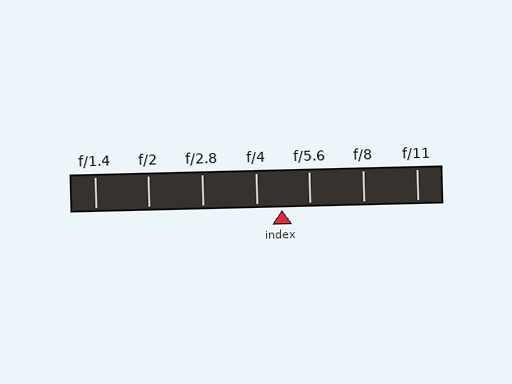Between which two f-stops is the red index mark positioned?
The index mark is between f/4 and f/5.6.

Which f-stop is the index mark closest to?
The index mark is closest to f/4.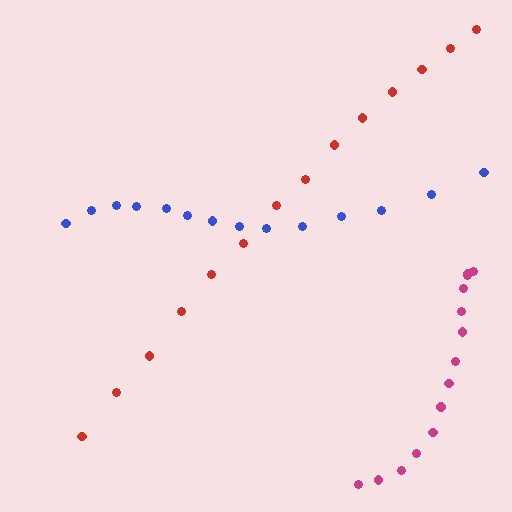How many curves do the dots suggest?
There are 3 distinct paths.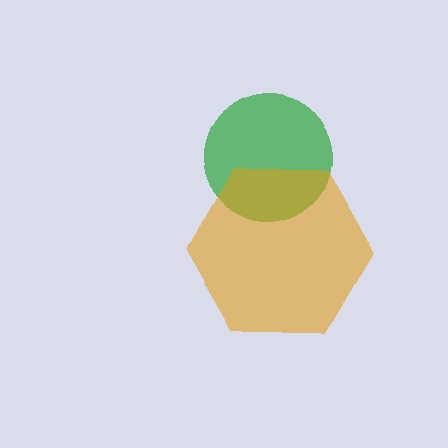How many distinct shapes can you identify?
There are 2 distinct shapes: a green circle, an orange hexagon.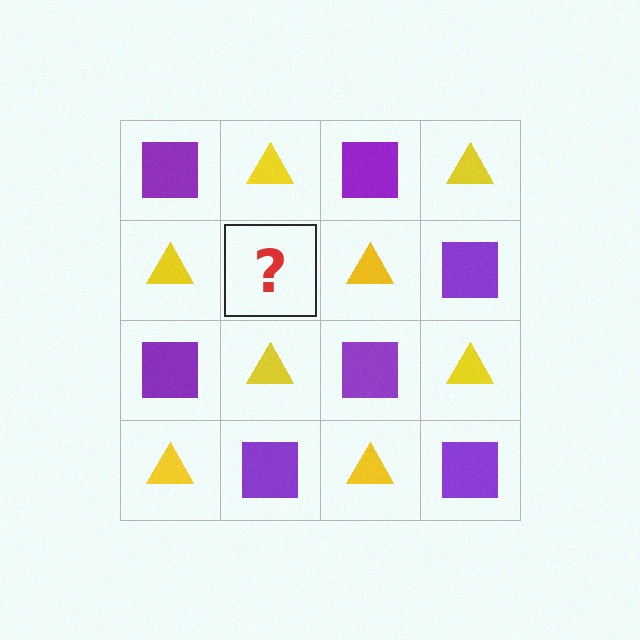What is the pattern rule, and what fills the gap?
The rule is that it alternates purple square and yellow triangle in a checkerboard pattern. The gap should be filled with a purple square.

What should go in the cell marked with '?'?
The missing cell should contain a purple square.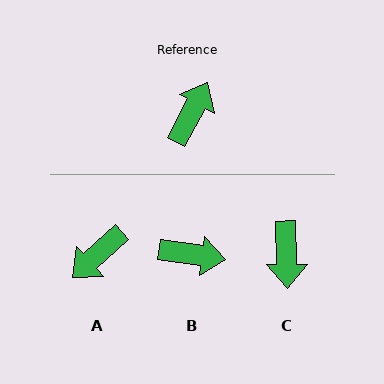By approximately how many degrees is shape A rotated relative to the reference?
Approximately 161 degrees counter-clockwise.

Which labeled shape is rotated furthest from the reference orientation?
A, about 161 degrees away.